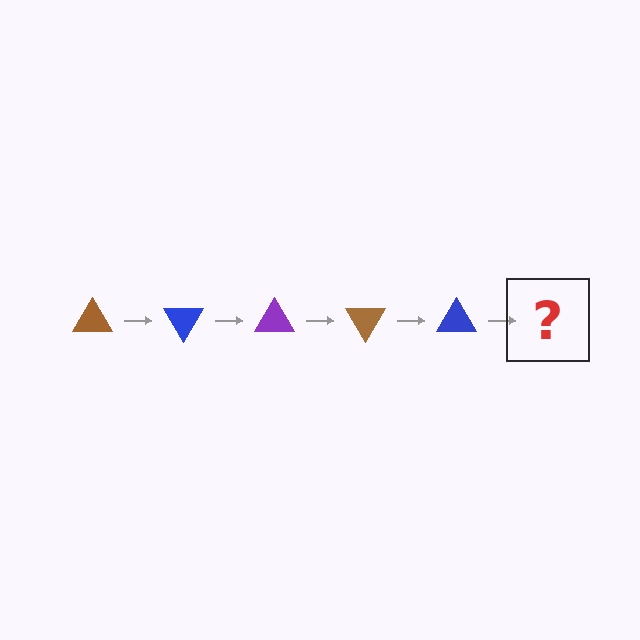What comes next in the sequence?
The next element should be a purple triangle, rotated 300 degrees from the start.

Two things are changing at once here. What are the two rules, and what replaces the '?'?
The two rules are that it rotates 60 degrees each step and the color cycles through brown, blue, and purple. The '?' should be a purple triangle, rotated 300 degrees from the start.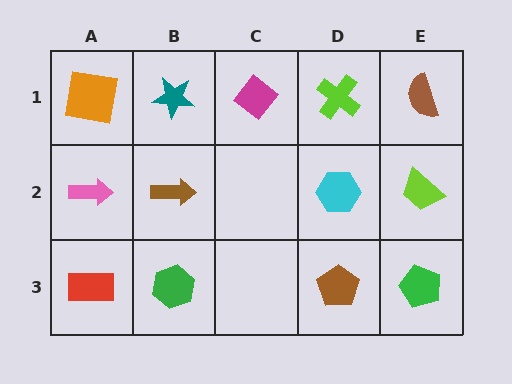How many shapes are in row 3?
4 shapes.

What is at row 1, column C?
A magenta diamond.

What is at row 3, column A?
A red rectangle.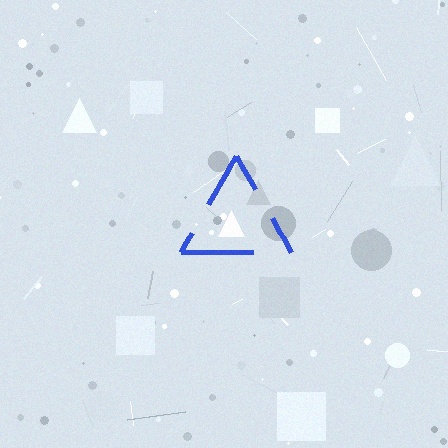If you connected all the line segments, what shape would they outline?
They would outline a triangle.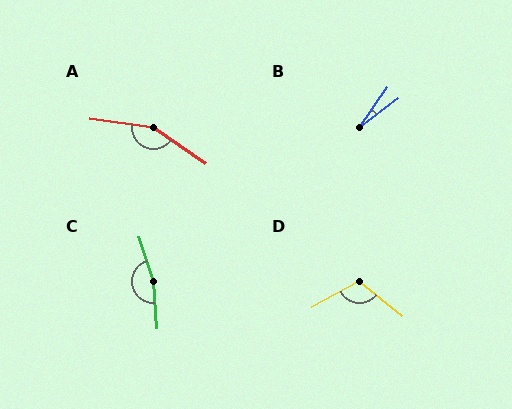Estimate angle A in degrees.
Approximately 153 degrees.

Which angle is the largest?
C, at approximately 167 degrees.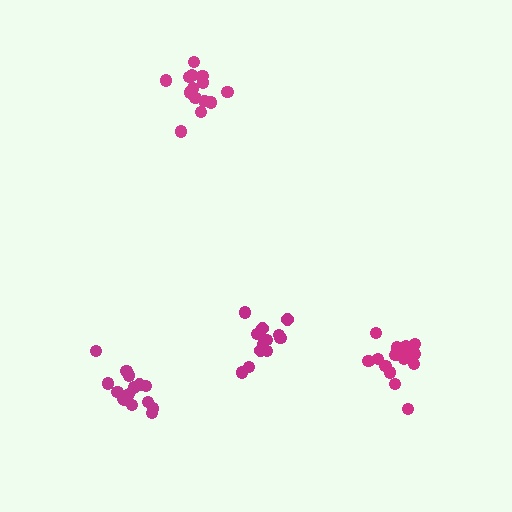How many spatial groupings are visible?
There are 4 spatial groupings.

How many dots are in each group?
Group 1: 12 dots, Group 2: 18 dots, Group 3: 15 dots, Group 4: 15 dots (60 total).